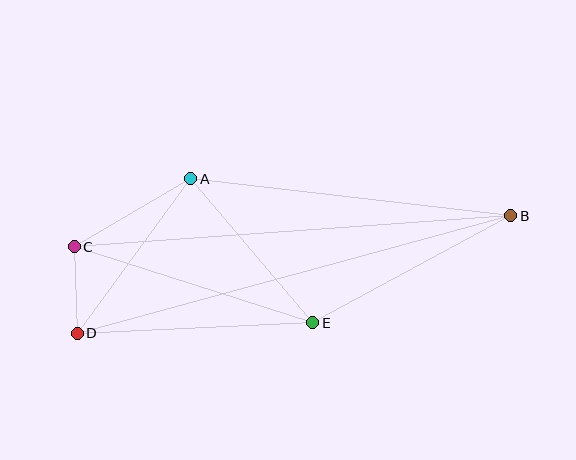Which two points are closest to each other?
Points C and D are closest to each other.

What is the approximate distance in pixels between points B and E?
The distance between B and E is approximately 225 pixels.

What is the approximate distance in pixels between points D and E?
The distance between D and E is approximately 236 pixels.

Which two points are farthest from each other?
Points B and D are farthest from each other.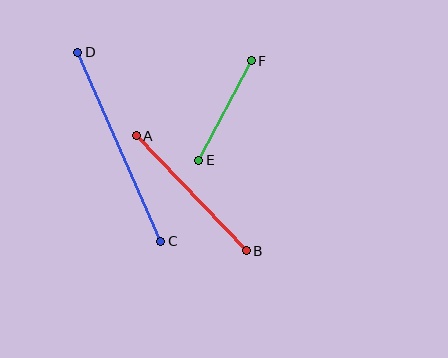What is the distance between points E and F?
The distance is approximately 113 pixels.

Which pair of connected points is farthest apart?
Points C and D are farthest apart.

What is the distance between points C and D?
The distance is approximately 206 pixels.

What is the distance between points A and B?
The distance is approximately 159 pixels.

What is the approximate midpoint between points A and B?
The midpoint is at approximately (191, 193) pixels.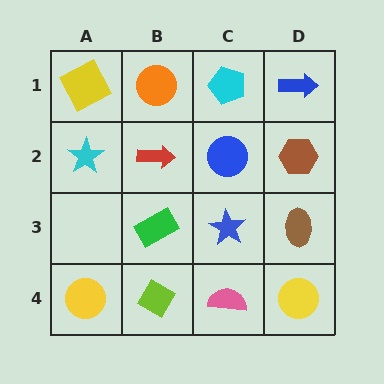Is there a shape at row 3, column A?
No, that cell is empty.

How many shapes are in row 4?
4 shapes.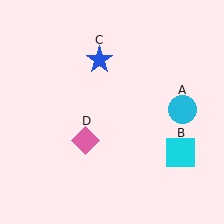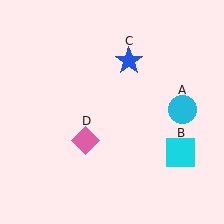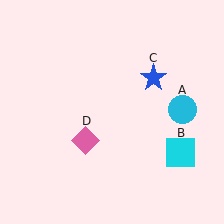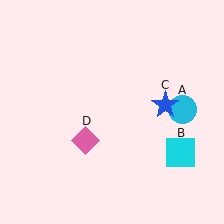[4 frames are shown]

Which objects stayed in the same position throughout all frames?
Cyan circle (object A) and cyan square (object B) and pink diamond (object D) remained stationary.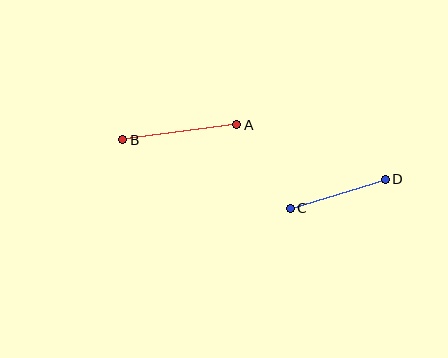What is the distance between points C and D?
The distance is approximately 99 pixels.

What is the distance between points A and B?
The distance is approximately 115 pixels.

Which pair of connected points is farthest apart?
Points A and B are farthest apart.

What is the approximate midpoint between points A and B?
The midpoint is at approximately (180, 132) pixels.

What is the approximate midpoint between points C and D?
The midpoint is at approximately (338, 194) pixels.